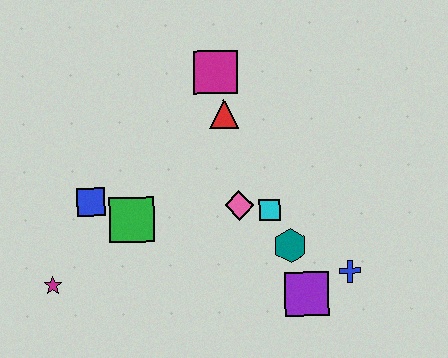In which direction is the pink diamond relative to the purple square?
The pink diamond is above the purple square.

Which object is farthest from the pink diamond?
The magenta star is farthest from the pink diamond.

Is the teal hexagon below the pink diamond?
Yes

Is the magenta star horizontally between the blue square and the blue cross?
No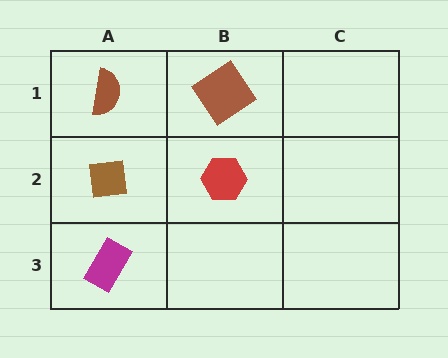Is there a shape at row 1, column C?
No, that cell is empty.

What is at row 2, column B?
A red hexagon.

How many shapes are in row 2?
2 shapes.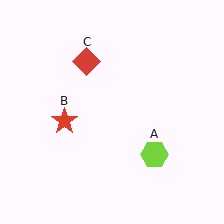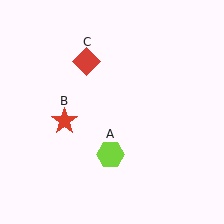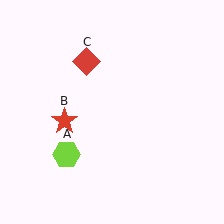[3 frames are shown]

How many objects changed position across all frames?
1 object changed position: lime hexagon (object A).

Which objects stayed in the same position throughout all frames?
Red star (object B) and red diamond (object C) remained stationary.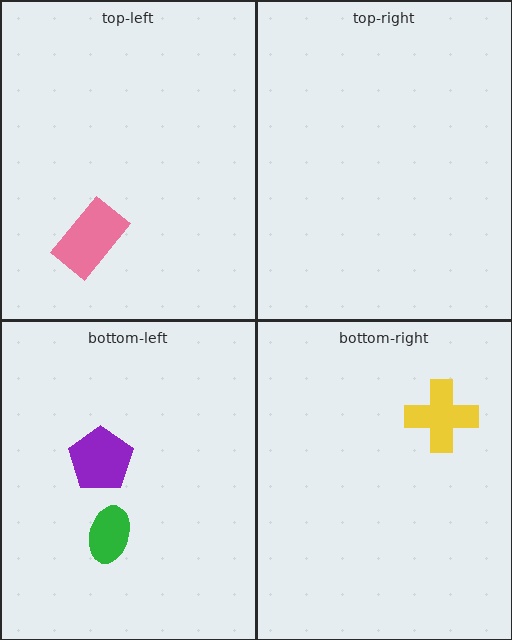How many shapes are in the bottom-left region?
2.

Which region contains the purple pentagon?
The bottom-left region.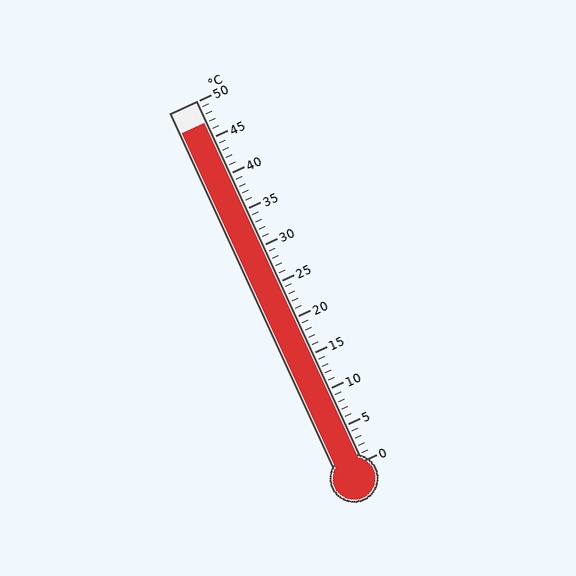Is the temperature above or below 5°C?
The temperature is above 5°C.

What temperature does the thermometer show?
The thermometer shows approximately 47°C.